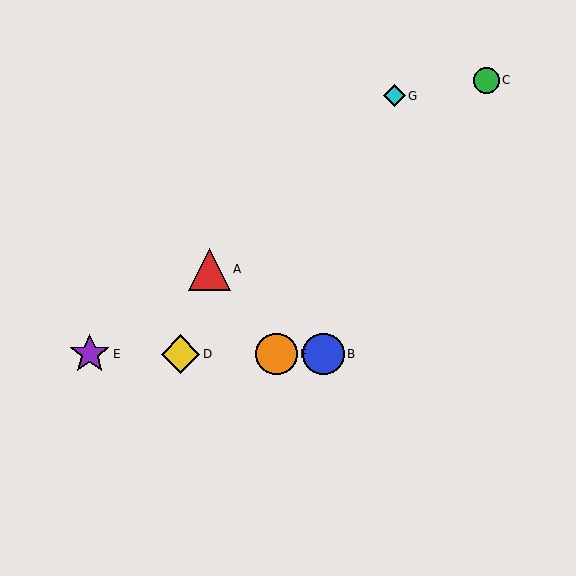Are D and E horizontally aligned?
Yes, both are at y≈354.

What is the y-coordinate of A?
Object A is at y≈269.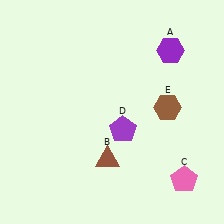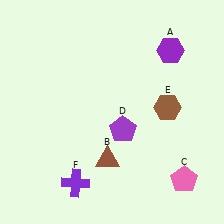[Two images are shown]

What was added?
A purple cross (F) was added in Image 2.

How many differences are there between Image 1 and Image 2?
There is 1 difference between the two images.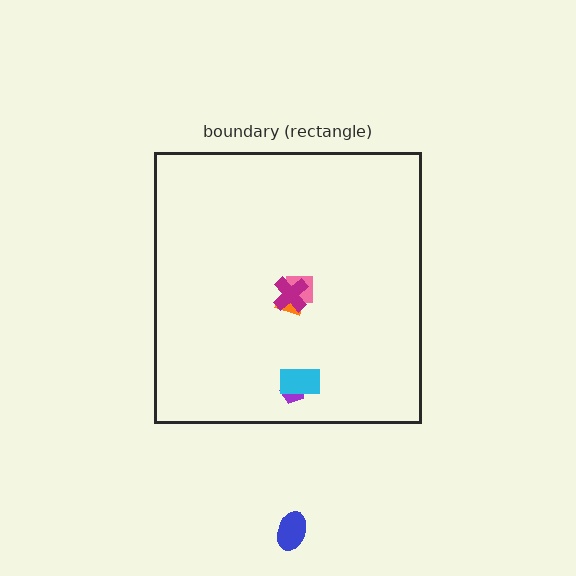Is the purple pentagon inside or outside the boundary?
Inside.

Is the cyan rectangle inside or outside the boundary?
Inside.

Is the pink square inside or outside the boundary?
Inside.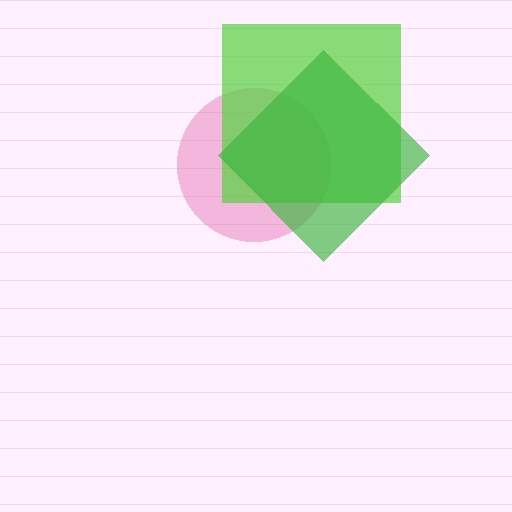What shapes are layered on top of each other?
The layered shapes are: a pink circle, a lime square, a green diamond.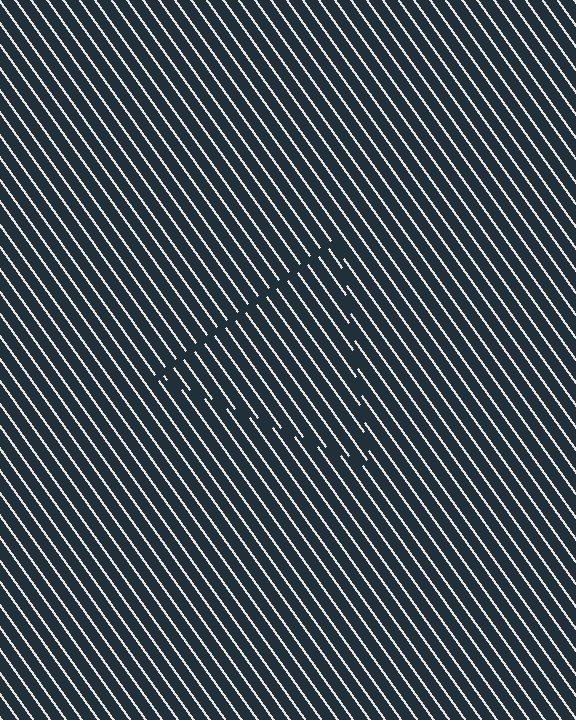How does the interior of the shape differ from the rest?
The interior of the shape contains the same grating, shifted by half a period — the contour is defined by the phase discontinuity where line-ends from the inner and outer gratings abut.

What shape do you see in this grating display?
An illusory triangle. The interior of the shape contains the same grating, shifted by half a period — the contour is defined by the phase discontinuity where line-ends from the inner and outer gratings abut.